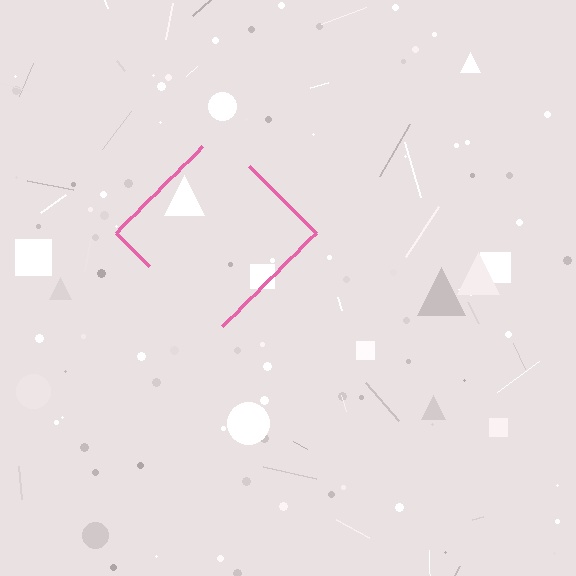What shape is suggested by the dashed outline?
The dashed outline suggests a diamond.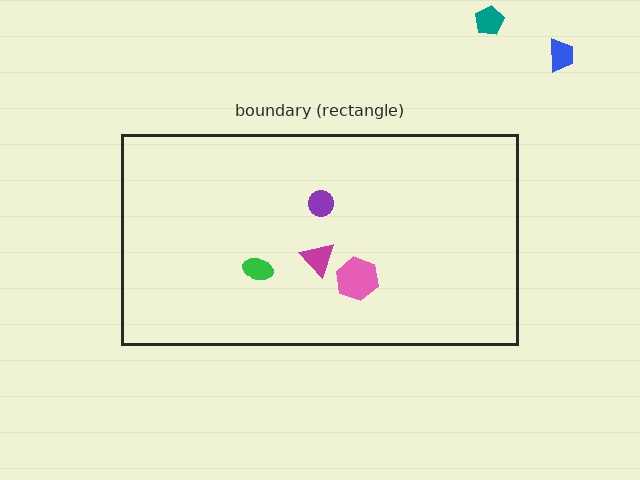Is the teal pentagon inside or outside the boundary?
Outside.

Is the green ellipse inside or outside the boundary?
Inside.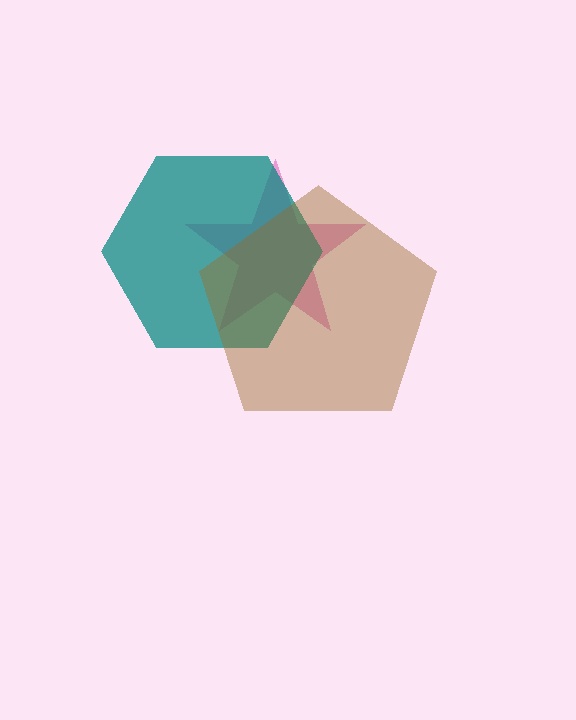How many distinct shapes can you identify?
There are 3 distinct shapes: a magenta star, a teal hexagon, a brown pentagon.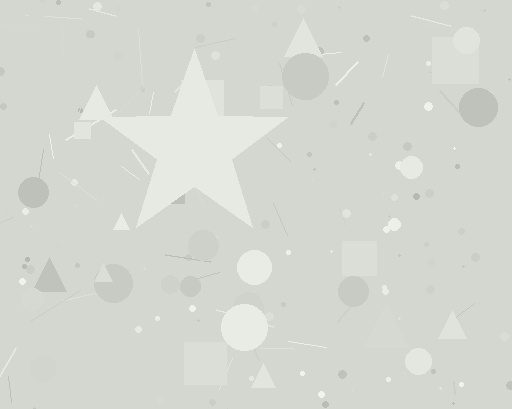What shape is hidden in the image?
A star is hidden in the image.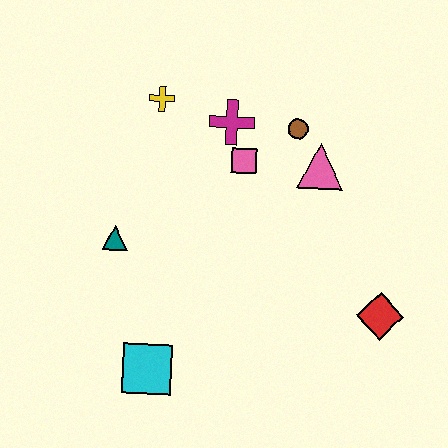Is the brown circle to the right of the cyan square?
Yes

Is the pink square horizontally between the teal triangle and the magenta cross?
No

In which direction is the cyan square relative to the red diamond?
The cyan square is to the left of the red diamond.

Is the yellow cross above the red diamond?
Yes